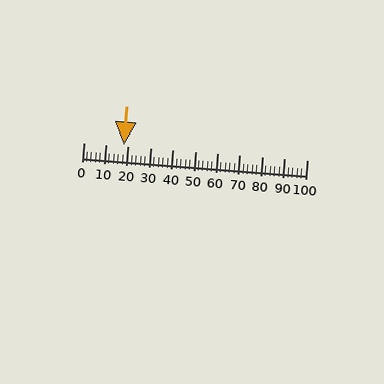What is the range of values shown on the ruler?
The ruler shows values from 0 to 100.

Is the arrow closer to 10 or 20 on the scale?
The arrow is closer to 20.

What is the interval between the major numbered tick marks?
The major tick marks are spaced 10 units apart.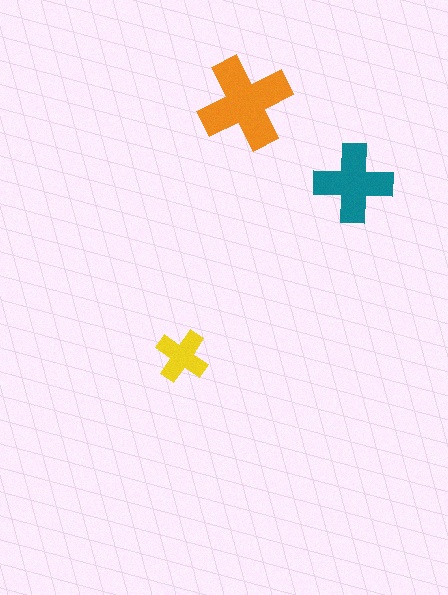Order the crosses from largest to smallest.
the orange one, the teal one, the yellow one.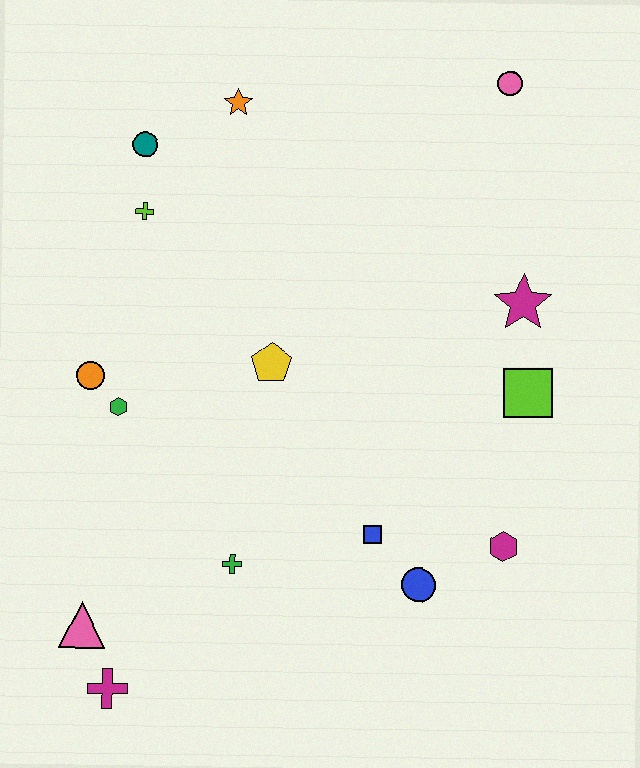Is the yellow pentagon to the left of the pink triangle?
No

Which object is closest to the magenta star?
The lime square is closest to the magenta star.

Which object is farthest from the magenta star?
The magenta cross is farthest from the magenta star.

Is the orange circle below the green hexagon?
No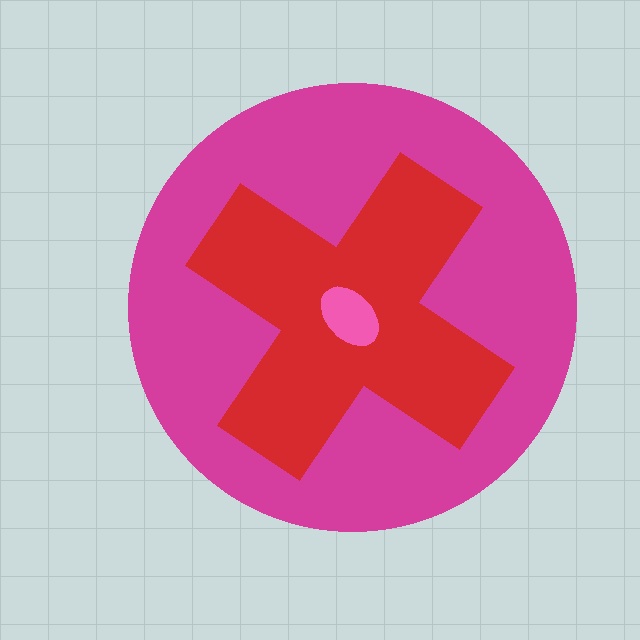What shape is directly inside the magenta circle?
The red cross.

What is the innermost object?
The pink ellipse.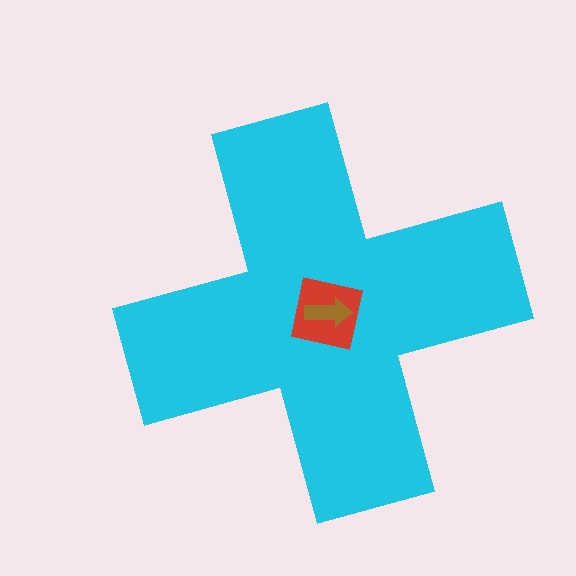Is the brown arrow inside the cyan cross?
Yes.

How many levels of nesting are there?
3.